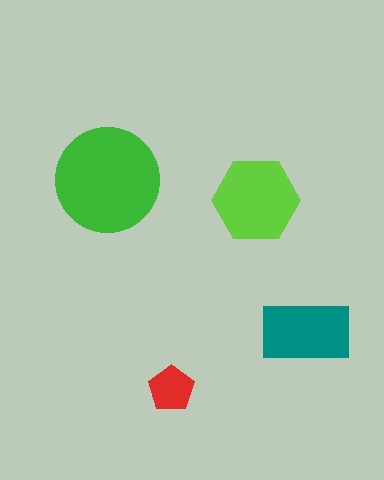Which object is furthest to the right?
The teal rectangle is rightmost.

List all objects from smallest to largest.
The red pentagon, the teal rectangle, the lime hexagon, the green circle.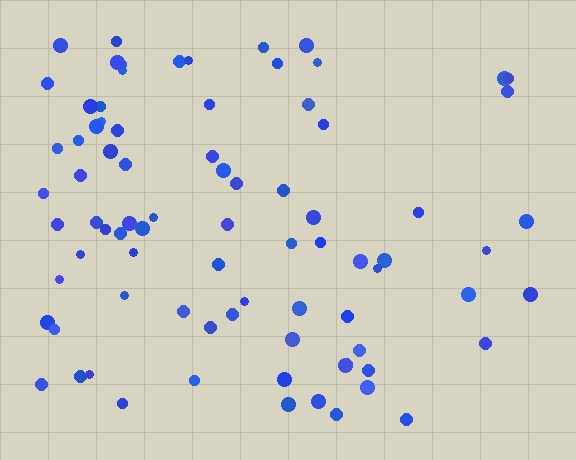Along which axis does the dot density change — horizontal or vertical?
Horizontal.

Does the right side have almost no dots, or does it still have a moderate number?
Still a moderate number, just noticeably fewer than the left.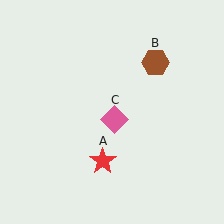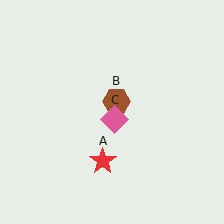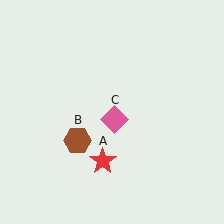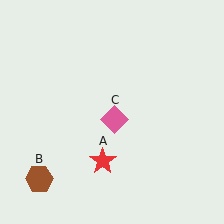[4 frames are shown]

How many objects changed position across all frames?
1 object changed position: brown hexagon (object B).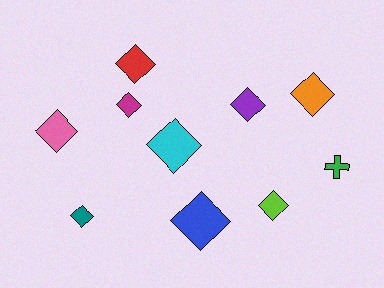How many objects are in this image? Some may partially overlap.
There are 10 objects.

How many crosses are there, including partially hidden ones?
There is 1 cross.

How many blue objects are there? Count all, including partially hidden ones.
There is 1 blue object.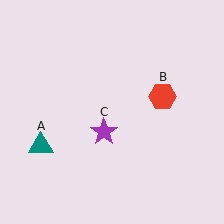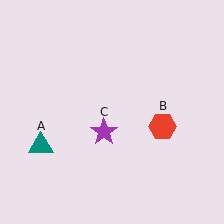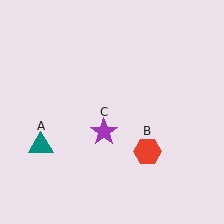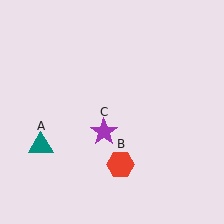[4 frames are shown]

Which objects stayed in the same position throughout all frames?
Teal triangle (object A) and purple star (object C) remained stationary.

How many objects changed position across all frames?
1 object changed position: red hexagon (object B).